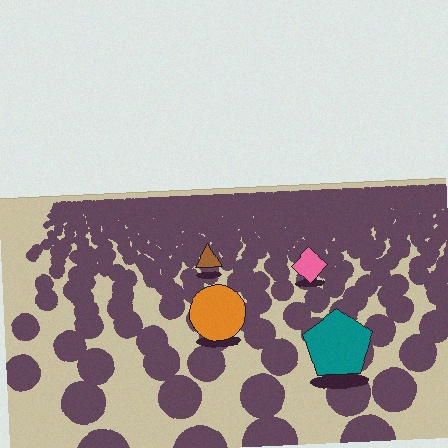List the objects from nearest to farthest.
From nearest to farthest: the teal pentagon, the orange circle, the pink diamond, the brown triangle.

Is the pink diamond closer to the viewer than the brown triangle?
Yes. The pink diamond is closer — you can tell from the texture gradient: the ground texture is coarser near it.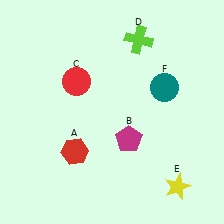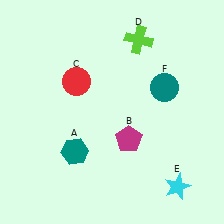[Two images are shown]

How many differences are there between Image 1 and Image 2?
There are 2 differences between the two images.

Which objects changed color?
A changed from red to teal. E changed from yellow to cyan.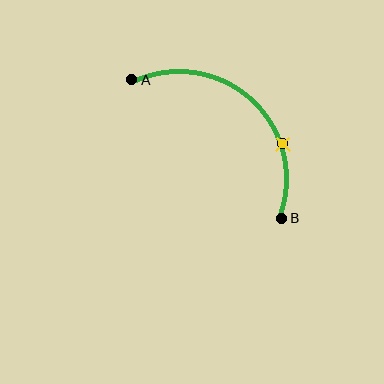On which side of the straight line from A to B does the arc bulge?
The arc bulges above and to the right of the straight line connecting A and B.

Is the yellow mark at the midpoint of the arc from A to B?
No. The yellow mark lies on the arc but is closer to endpoint B. The arc midpoint would be at the point on the curve equidistant along the arc from both A and B.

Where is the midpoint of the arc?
The arc midpoint is the point on the curve farthest from the straight line joining A and B. It sits above and to the right of that line.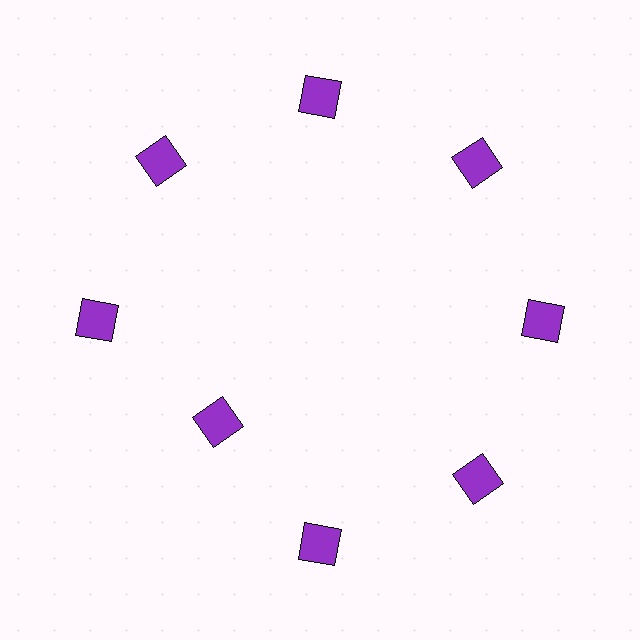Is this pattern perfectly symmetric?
No. The 8 purple squares are arranged in a ring, but one element near the 8 o'clock position is pulled inward toward the center, breaking the 8-fold rotational symmetry.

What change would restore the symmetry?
The symmetry would be restored by moving it outward, back onto the ring so that all 8 squares sit at equal angles and equal distance from the center.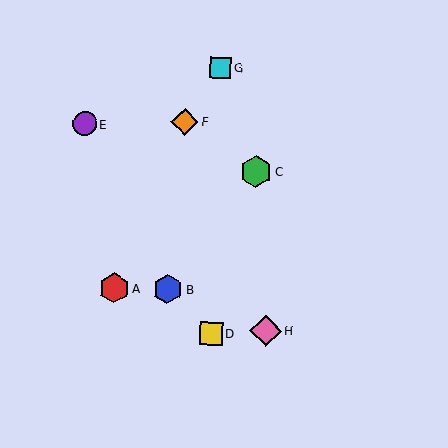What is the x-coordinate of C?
Object C is at x≈256.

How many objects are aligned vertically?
2 objects (D, G) are aligned vertically.